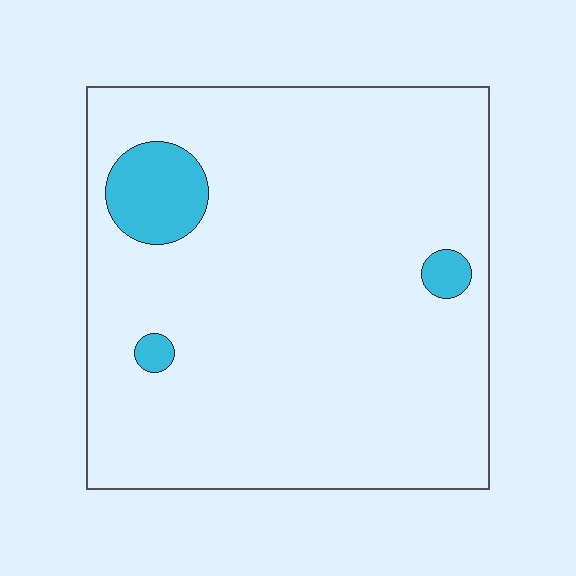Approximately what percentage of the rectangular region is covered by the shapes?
Approximately 5%.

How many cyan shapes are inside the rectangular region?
3.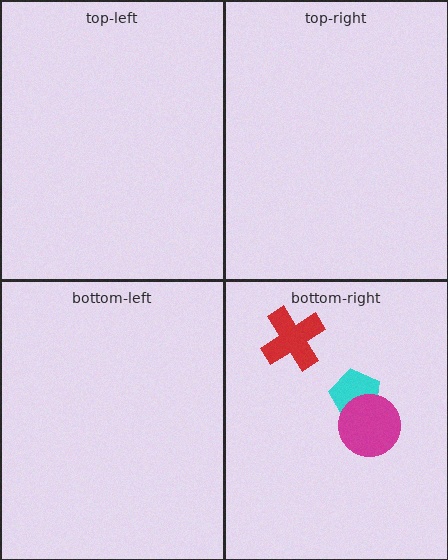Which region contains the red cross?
The bottom-right region.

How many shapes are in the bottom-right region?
3.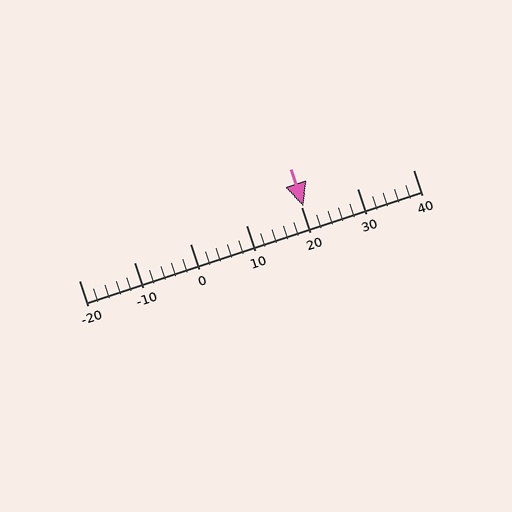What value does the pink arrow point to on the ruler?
The pink arrow points to approximately 20.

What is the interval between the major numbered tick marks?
The major tick marks are spaced 10 units apart.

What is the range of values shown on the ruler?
The ruler shows values from -20 to 40.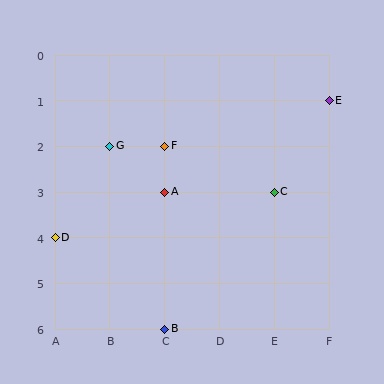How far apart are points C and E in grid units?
Points C and E are 1 column and 2 rows apart (about 2.2 grid units diagonally).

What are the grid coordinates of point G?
Point G is at grid coordinates (B, 2).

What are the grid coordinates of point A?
Point A is at grid coordinates (C, 3).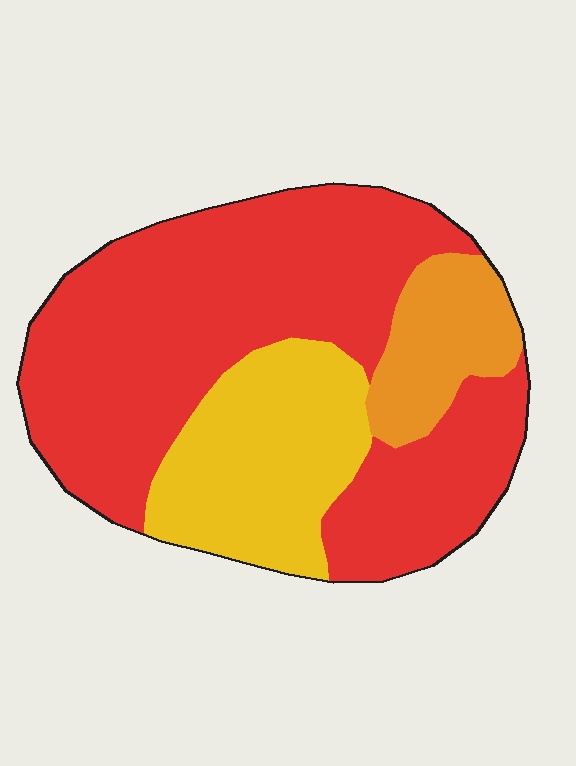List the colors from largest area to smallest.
From largest to smallest: red, yellow, orange.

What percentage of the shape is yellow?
Yellow covers 24% of the shape.